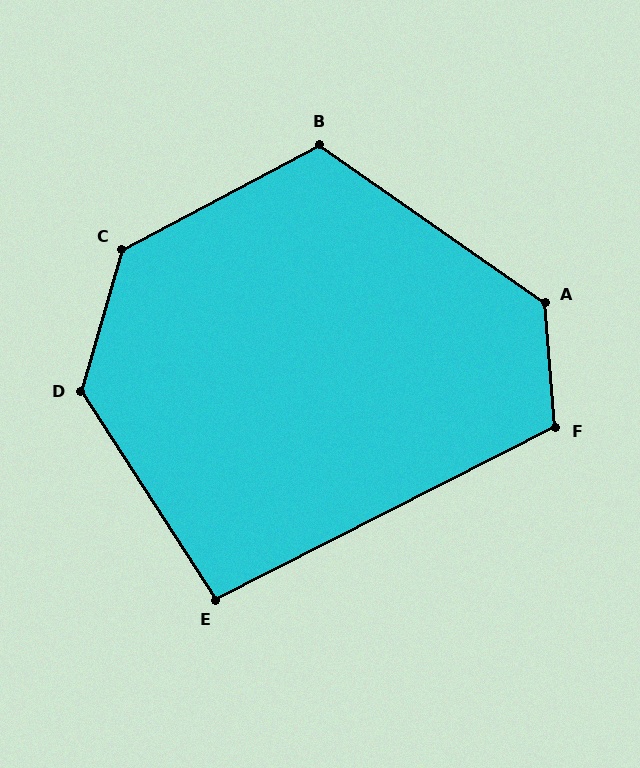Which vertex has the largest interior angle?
C, at approximately 134 degrees.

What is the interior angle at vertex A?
Approximately 130 degrees (obtuse).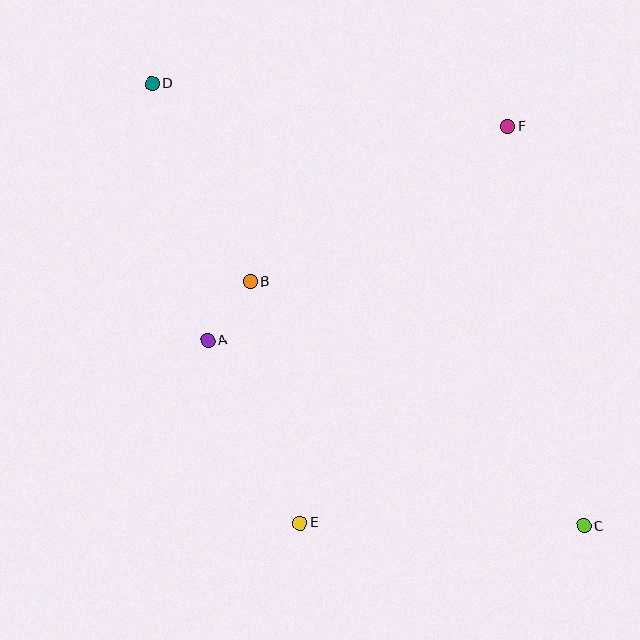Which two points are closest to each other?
Points A and B are closest to each other.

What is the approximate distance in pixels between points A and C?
The distance between A and C is approximately 419 pixels.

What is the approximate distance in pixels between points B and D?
The distance between B and D is approximately 221 pixels.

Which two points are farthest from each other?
Points C and D are farthest from each other.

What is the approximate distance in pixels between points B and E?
The distance between B and E is approximately 246 pixels.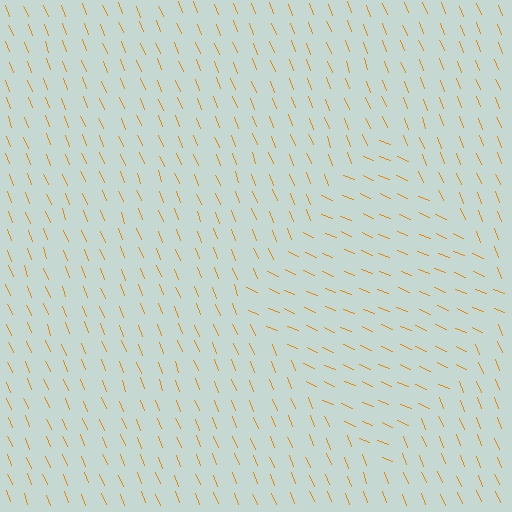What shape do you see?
I see a diamond.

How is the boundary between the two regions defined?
The boundary is defined purely by a change in line orientation (approximately 45 degrees difference). All lines are the same color and thickness.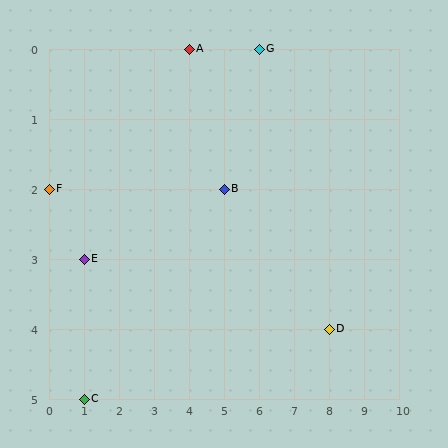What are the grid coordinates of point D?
Point D is at grid coordinates (8, 4).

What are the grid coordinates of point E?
Point E is at grid coordinates (1, 3).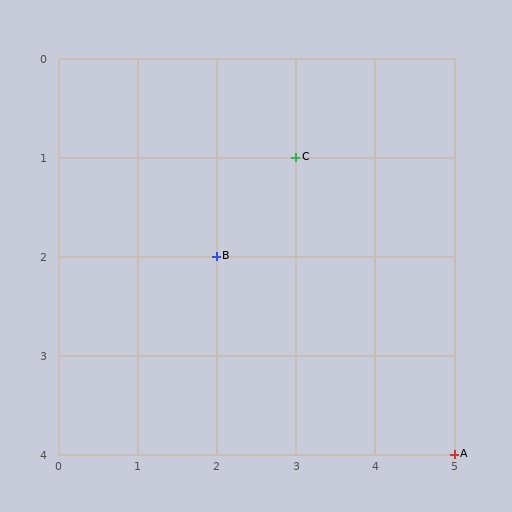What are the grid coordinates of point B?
Point B is at grid coordinates (2, 2).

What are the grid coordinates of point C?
Point C is at grid coordinates (3, 1).